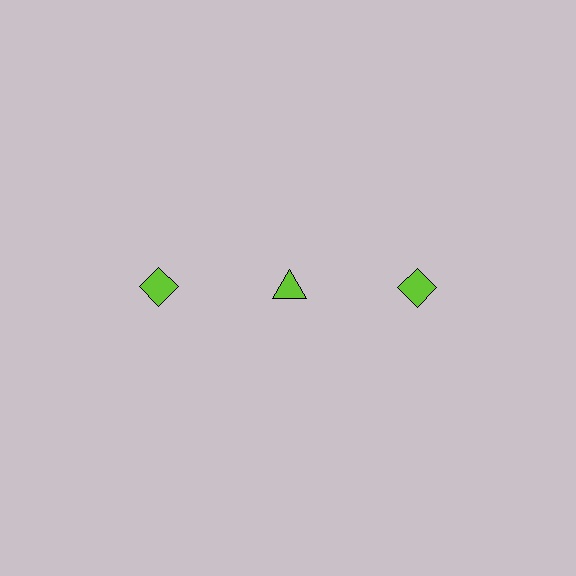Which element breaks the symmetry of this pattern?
The lime triangle in the top row, second from left column breaks the symmetry. All other shapes are lime diamonds.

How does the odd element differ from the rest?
It has a different shape: triangle instead of diamond.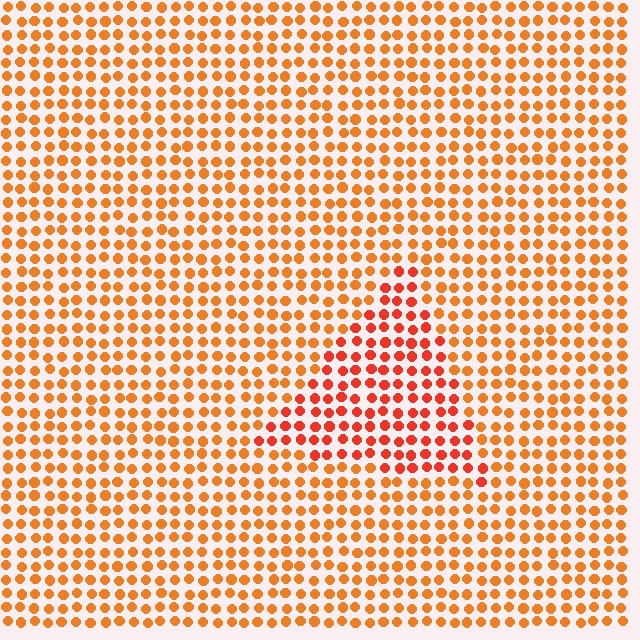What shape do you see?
I see a triangle.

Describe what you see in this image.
The image is filled with small orange elements in a uniform arrangement. A triangle-shaped region is visible where the elements are tinted to a slightly different hue, forming a subtle color boundary.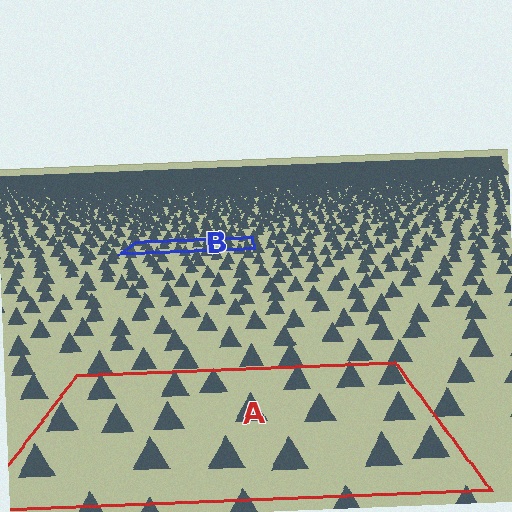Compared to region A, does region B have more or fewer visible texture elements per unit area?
Region B has more texture elements per unit area — they are packed more densely because it is farther away.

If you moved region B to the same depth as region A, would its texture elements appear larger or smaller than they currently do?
They would appear larger. At a closer depth, the same texture elements are projected at a bigger on-screen size.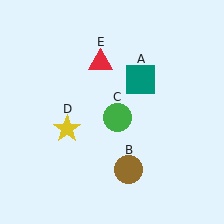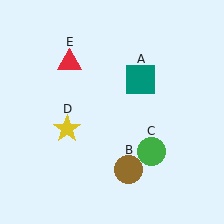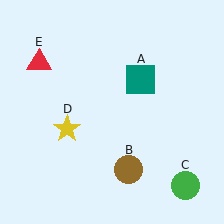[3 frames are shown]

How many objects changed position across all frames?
2 objects changed position: green circle (object C), red triangle (object E).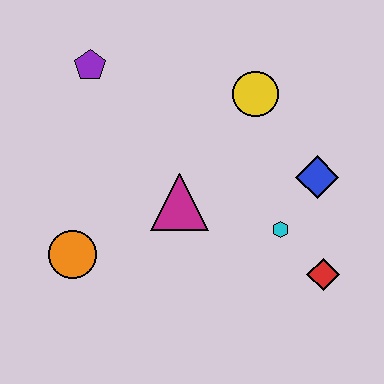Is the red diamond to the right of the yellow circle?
Yes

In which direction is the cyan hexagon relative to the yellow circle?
The cyan hexagon is below the yellow circle.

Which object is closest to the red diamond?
The cyan hexagon is closest to the red diamond.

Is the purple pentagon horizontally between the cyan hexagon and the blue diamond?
No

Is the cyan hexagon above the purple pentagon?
No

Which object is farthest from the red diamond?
The purple pentagon is farthest from the red diamond.